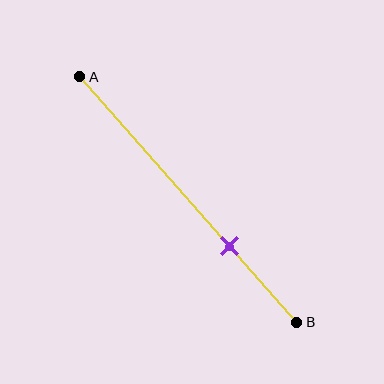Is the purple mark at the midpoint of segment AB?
No, the mark is at about 70% from A, not at the 50% midpoint.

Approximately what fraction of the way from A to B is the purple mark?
The purple mark is approximately 70% of the way from A to B.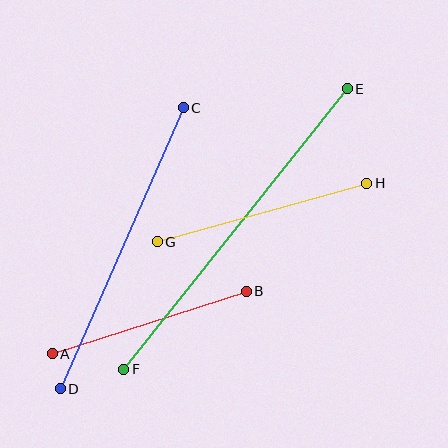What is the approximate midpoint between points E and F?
The midpoint is at approximately (236, 229) pixels.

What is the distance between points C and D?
The distance is approximately 307 pixels.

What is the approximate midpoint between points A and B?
The midpoint is at approximately (149, 323) pixels.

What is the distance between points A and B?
The distance is approximately 204 pixels.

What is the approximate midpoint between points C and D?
The midpoint is at approximately (122, 248) pixels.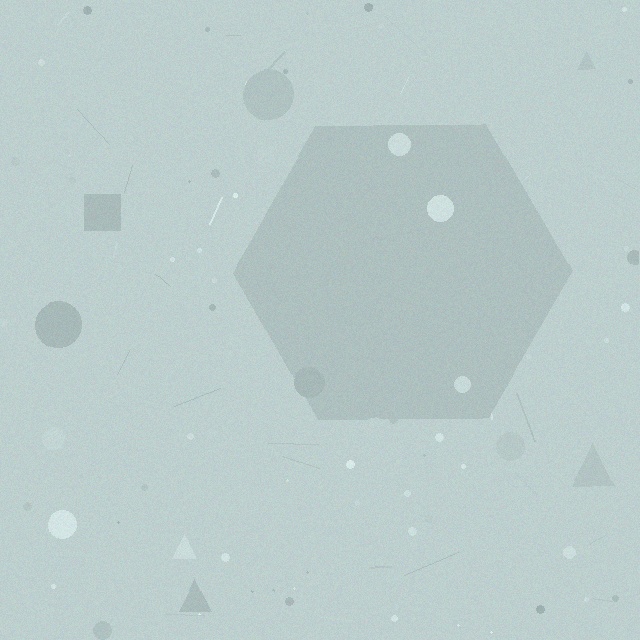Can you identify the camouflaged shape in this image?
The camouflaged shape is a hexagon.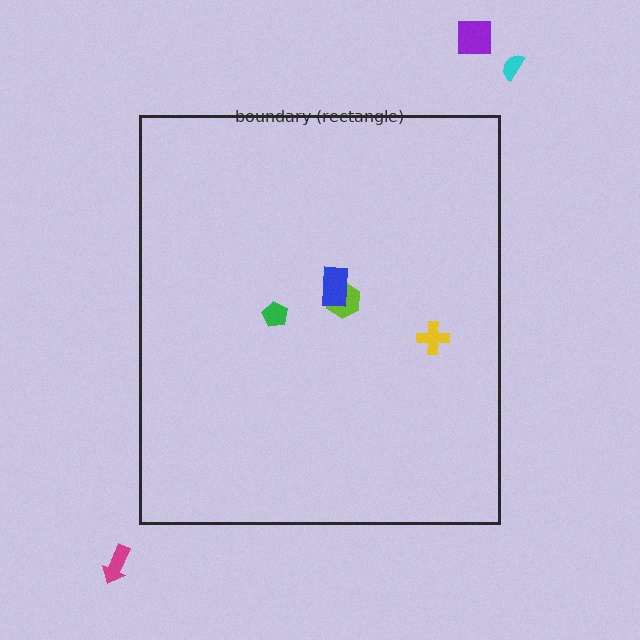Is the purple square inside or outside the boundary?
Outside.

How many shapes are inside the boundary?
4 inside, 3 outside.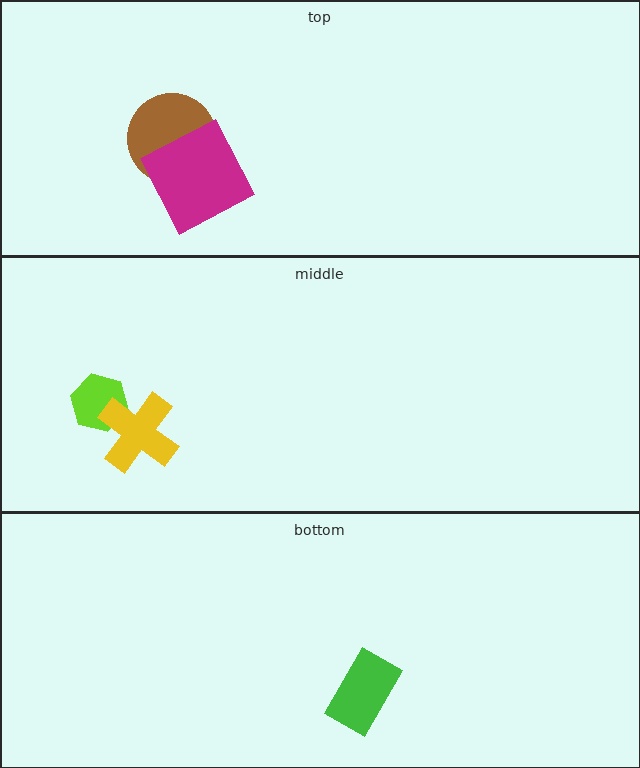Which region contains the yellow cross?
The middle region.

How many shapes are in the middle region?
2.